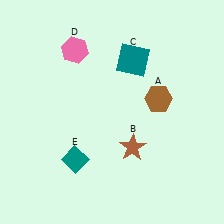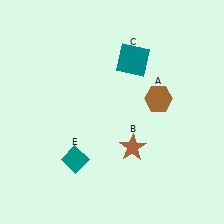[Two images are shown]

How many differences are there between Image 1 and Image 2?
There is 1 difference between the two images.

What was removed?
The pink hexagon (D) was removed in Image 2.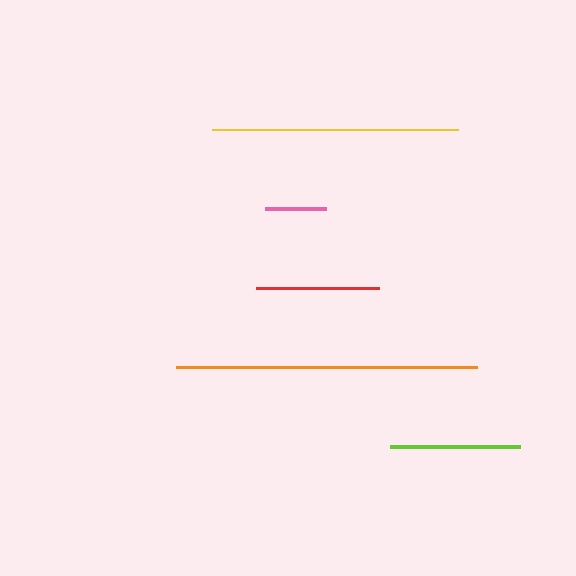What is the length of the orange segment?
The orange segment is approximately 301 pixels long.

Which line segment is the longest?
The orange line is the longest at approximately 301 pixels.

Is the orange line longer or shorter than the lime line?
The orange line is longer than the lime line.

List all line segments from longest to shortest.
From longest to shortest: orange, yellow, lime, red, pink.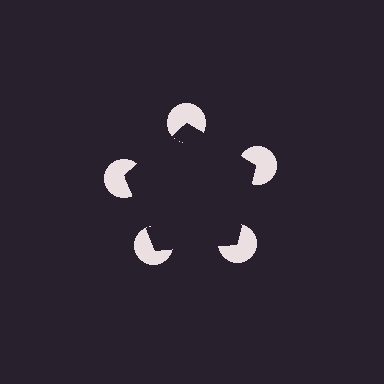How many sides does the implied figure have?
5 sides.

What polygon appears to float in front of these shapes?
An illusory pentagon — its edges are inferred from the aligned wedge cuts in the pac-man discs, not physically drawn.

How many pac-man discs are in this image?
There are 5 — one at each vertex of the illusory pentagon.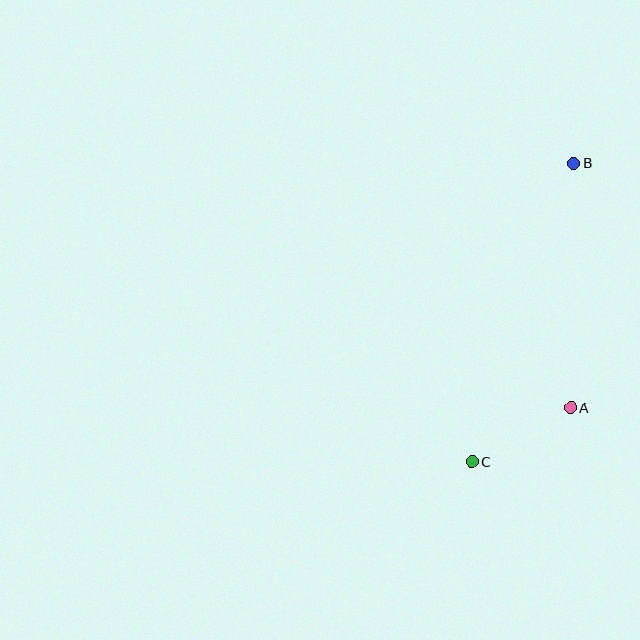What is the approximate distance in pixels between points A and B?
The distance between A and B is approximately 244 pixels.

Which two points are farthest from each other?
Points B and C are farthest from each other.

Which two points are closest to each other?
Points A and C are closest to each other.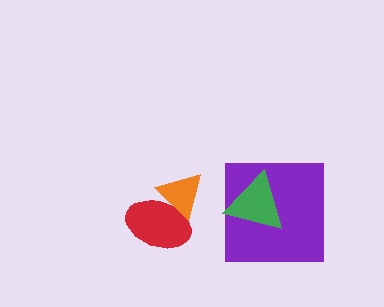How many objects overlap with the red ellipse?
1 object overlaps with the red ellipse.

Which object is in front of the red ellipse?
The orange triangle is in front of the red ellipse.